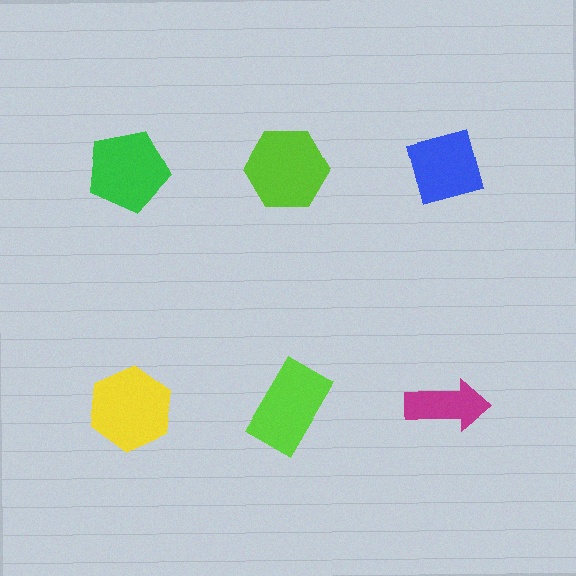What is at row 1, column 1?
A green pentagon.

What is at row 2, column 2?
A lime rectangle.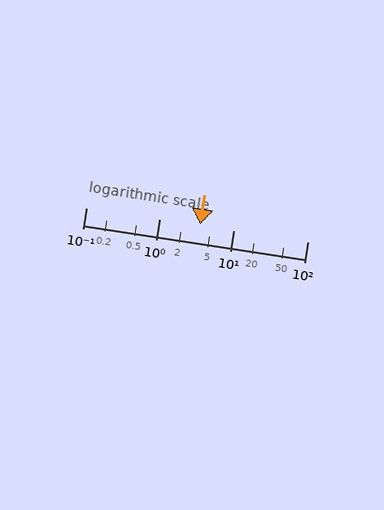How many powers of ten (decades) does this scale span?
The scale spans 3 decades, from 0.1 to 100.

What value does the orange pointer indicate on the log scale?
The pointer indicates approximately 3.5.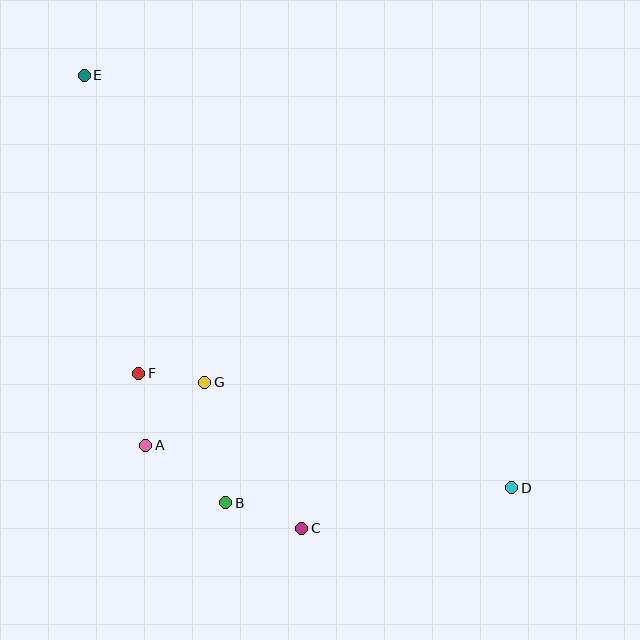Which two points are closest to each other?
Points F and G are closest to each other.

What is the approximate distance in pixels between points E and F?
The distance between E and F is approximately 303 pixels.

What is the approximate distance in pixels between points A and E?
The distance between A and E is approximately 375 pixels.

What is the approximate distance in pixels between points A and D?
The distance between A and D is approximately 368 pixels.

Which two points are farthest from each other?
Points D and E are farthest from each other.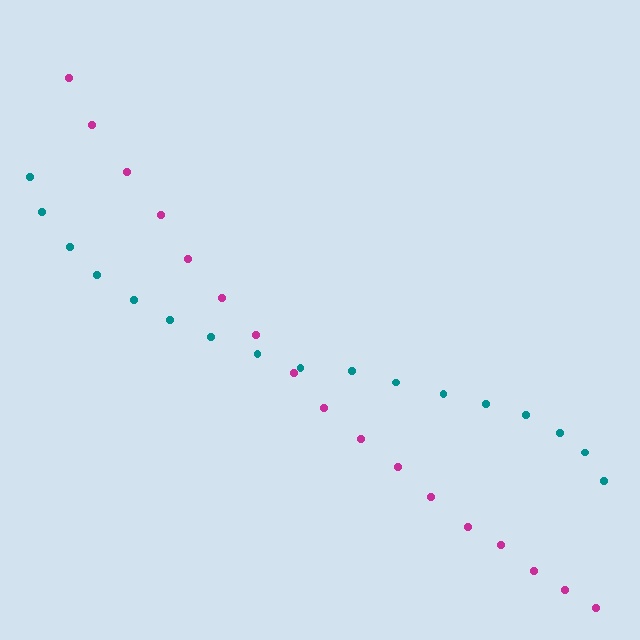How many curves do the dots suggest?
There are 2 distinct paths.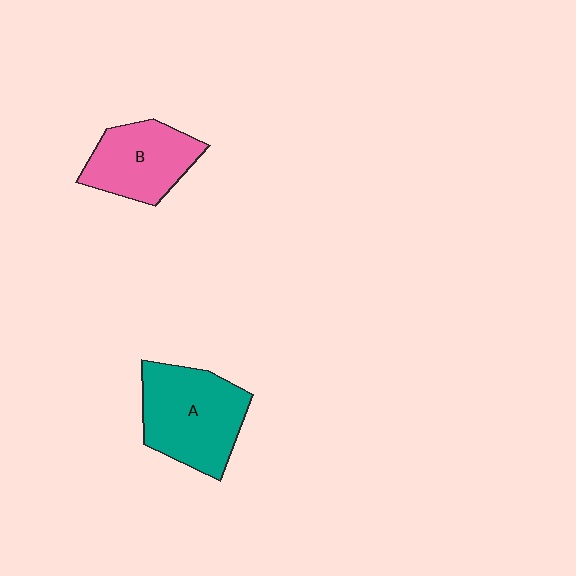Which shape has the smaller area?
Shape B (pink).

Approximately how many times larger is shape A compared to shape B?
Approximately 1.3 times.